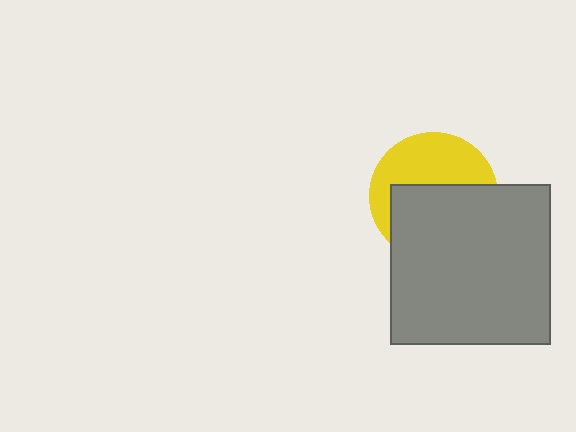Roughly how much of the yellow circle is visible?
A small part of it is visible (roughly 45%).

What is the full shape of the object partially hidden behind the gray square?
The partially hidden object is a yellow circle.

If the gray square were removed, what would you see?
You would see the complete yellow circle.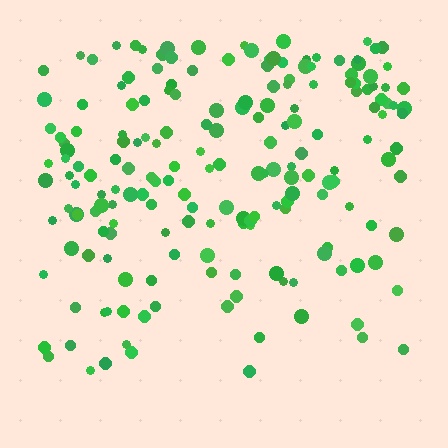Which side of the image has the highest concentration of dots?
The top.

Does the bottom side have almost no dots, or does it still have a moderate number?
Still a moderate number, just noticeably fewer than the top.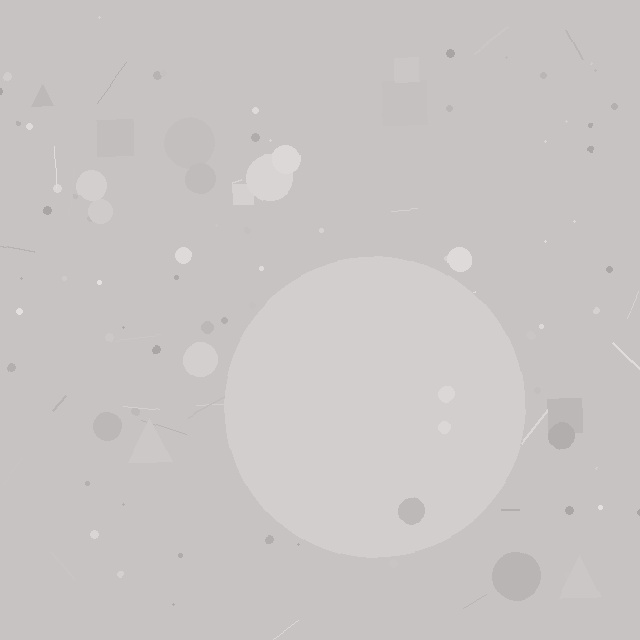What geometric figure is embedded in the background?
A circle is embedded in the background.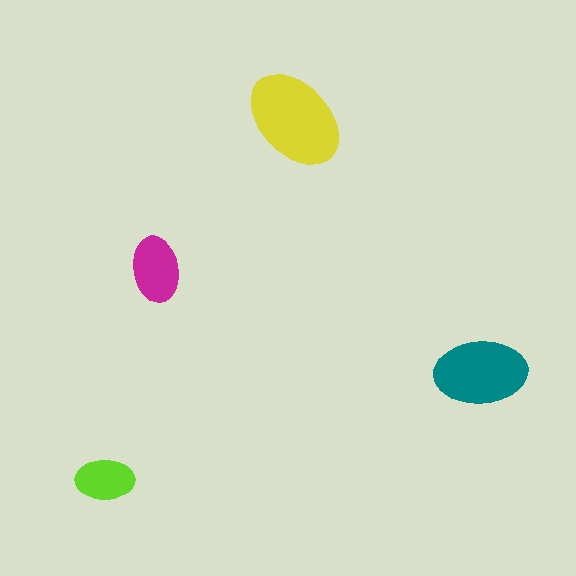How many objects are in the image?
There are 4 objects in the image.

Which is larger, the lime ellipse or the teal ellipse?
The teal one.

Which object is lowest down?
The lime ellipse is bottommost.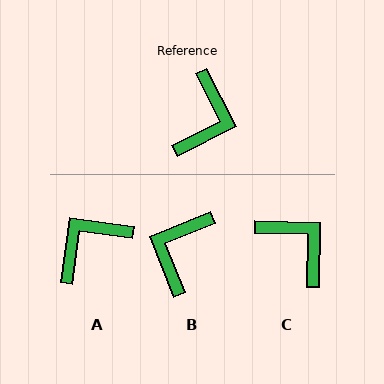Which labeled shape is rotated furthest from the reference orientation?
B, about 175 degrees away.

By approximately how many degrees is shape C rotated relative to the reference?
Approximately 62 degrees counter-clockwise.